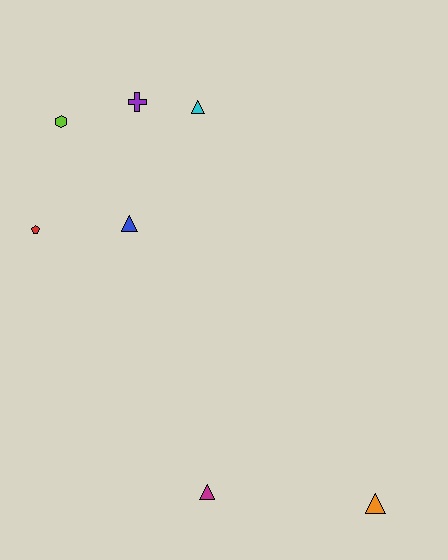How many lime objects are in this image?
There is 1 lime object.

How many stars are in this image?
There are no stars.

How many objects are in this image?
There are 7 objects.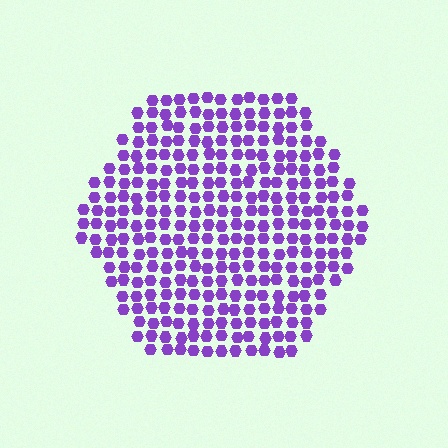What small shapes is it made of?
It is made of small hexagons.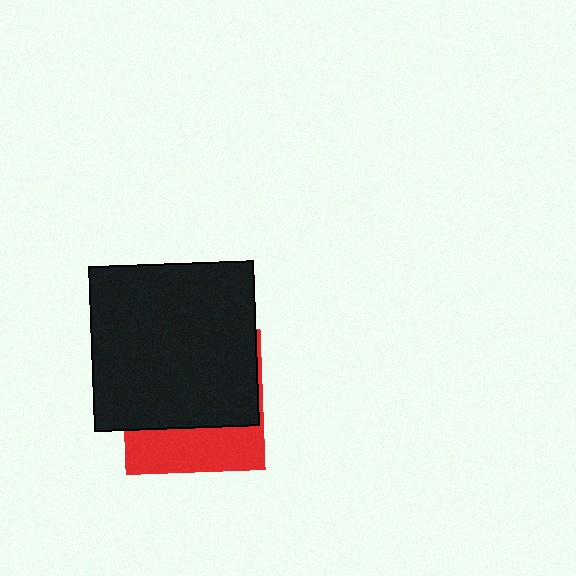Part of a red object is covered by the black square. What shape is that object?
It is a square.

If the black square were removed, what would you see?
You would see the complete red square.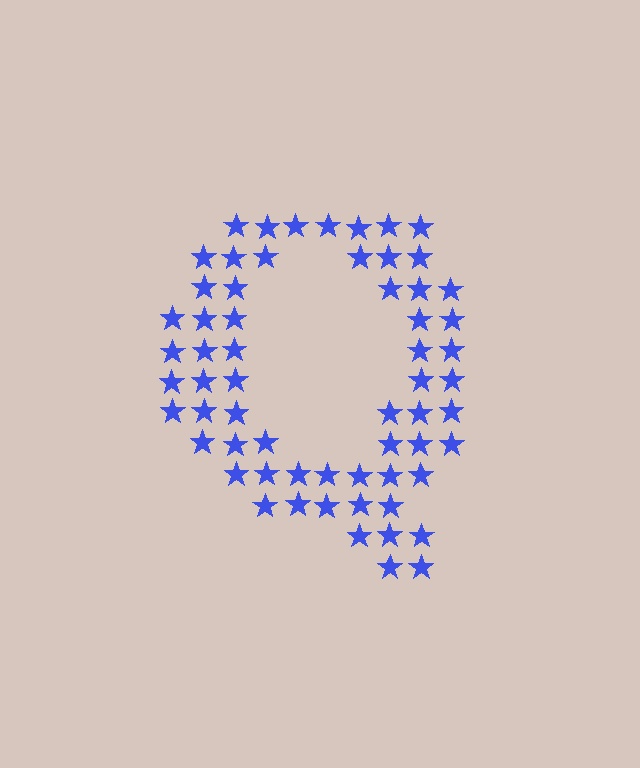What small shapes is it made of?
It is made of small stars.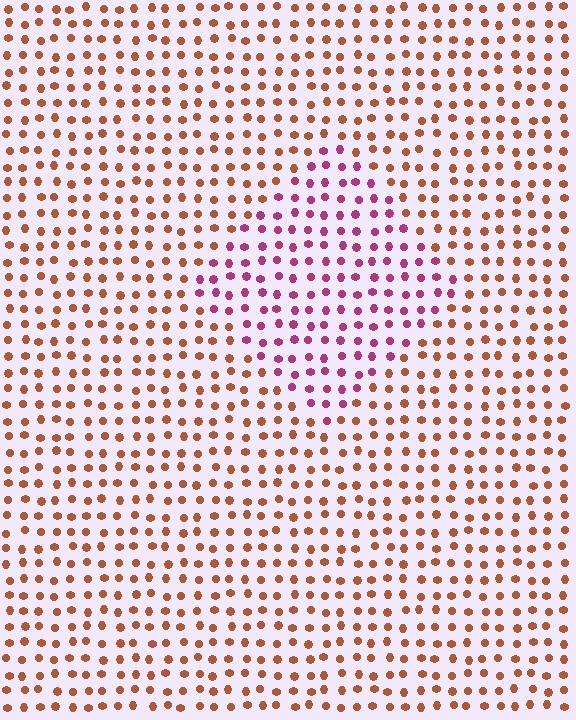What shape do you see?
I see a diamond.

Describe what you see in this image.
The image is filled with small brown elements in a uniform arrangement. A diamond-shaped region is visible where the elements are tinted to a slightly different hue, forming a subtle color boundary.